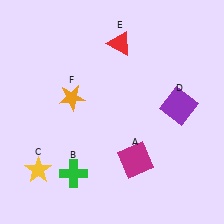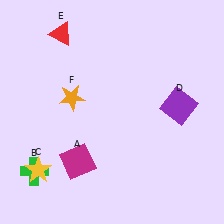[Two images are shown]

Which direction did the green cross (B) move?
The green cross (B) moved left.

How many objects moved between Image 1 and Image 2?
3 objects moved between the two images.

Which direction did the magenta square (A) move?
The magenta square (A) moved left.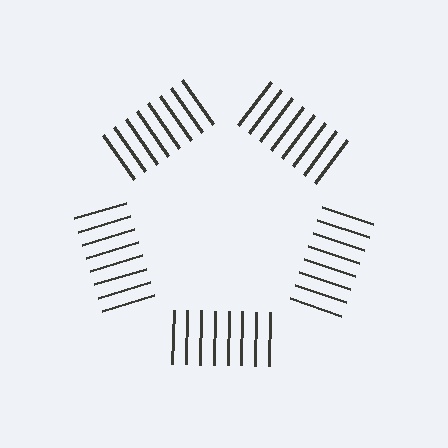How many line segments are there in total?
40 — 8 along each of the 5 edges.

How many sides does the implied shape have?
5 sides — the line-ends trace a pentagon.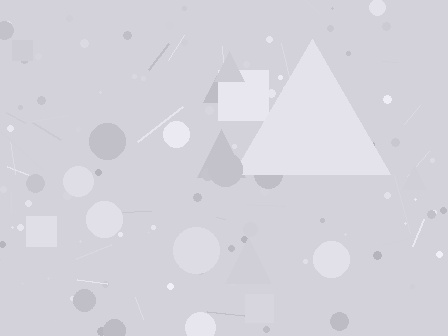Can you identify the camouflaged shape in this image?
The camouflaged shape is a triangle.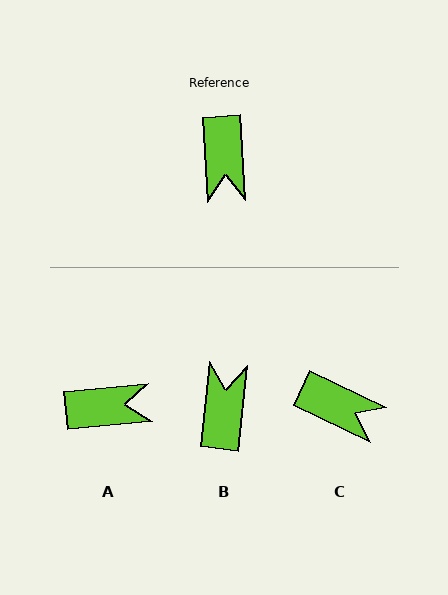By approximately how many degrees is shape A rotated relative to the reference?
Approximately 91 degrees counter-clockwise.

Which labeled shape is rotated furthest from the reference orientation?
B, about 170 degrees away.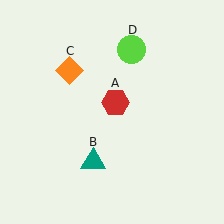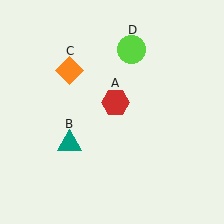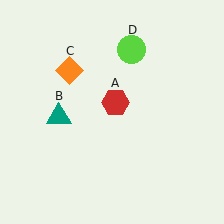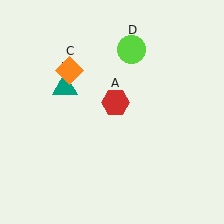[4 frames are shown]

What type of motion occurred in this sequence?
The teal triangle (object B) rotated clockwise around the center of the scene.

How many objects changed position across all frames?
1 object changed position: teal triangle (object B).